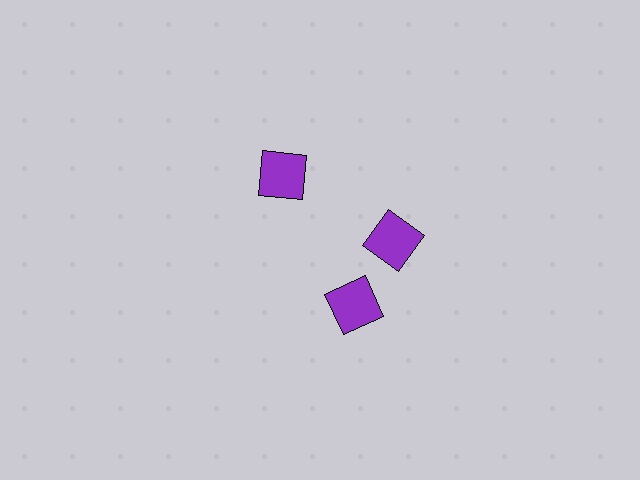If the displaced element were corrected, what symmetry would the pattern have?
It would have 3-fold rotational symmetry — the pattern would map onto itself every 120 degrees.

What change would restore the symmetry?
The symmetry would be restored by rotating it back into even spacing with its neighbors so that all 3 squares sit at equal angles and equal distance from the center.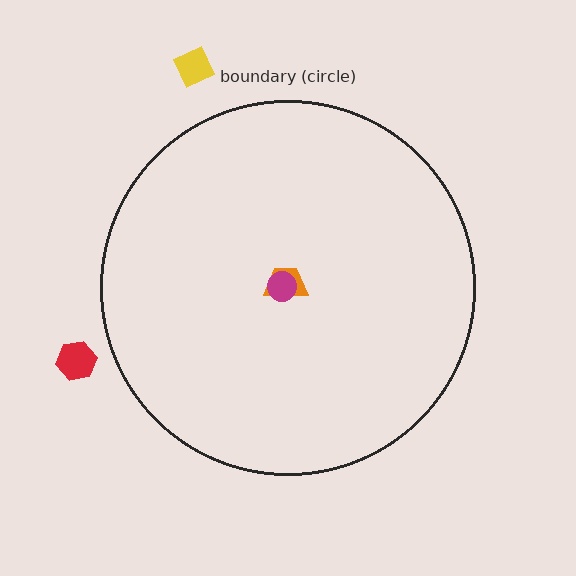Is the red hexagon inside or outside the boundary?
Outside.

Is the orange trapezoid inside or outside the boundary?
Inside.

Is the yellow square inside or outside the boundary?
Outside.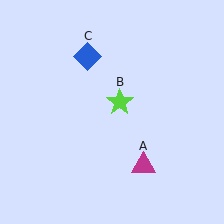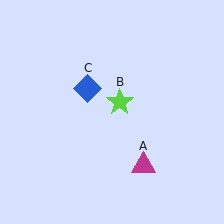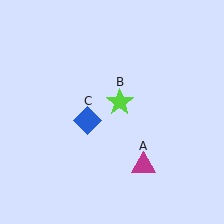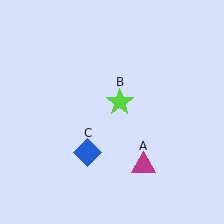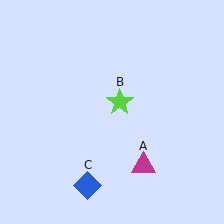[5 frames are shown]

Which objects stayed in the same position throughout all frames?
Magenta triangle (object A) and lime star (object B) remained stationary.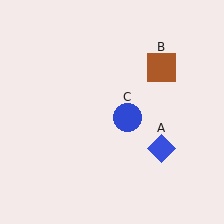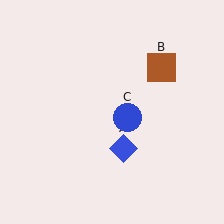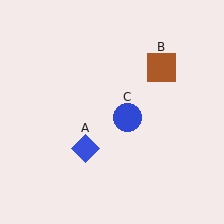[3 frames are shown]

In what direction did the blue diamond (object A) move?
The blue diamond (object A) moved left.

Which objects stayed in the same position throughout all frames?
Brown square (object B) and blue circle (object C) remained stationary.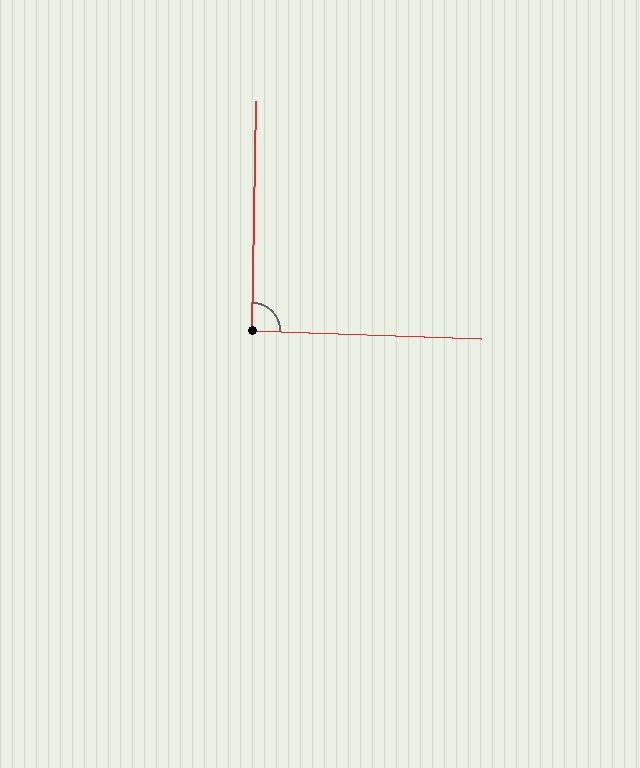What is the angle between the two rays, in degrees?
Approximately 91 degrees.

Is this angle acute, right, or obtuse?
It is approximately a right angle.